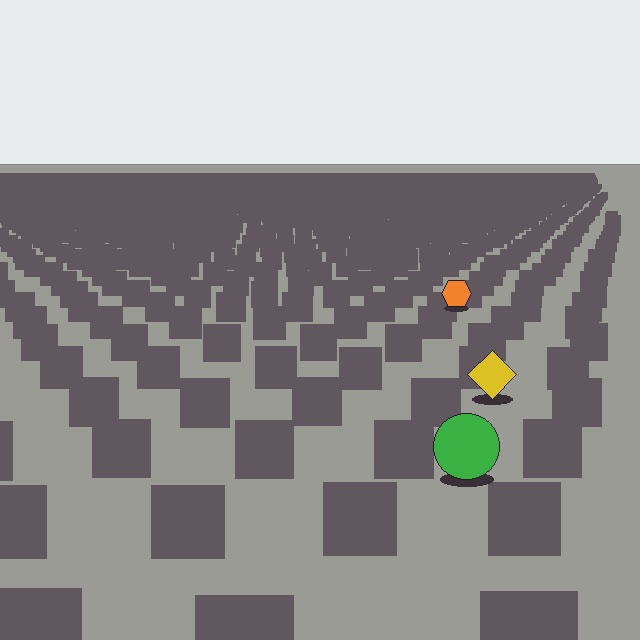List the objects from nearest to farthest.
From nearest to farthest: the green circle, the yellow diamond, the orange hexagon.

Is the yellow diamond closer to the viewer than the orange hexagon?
Yes. The yellow diamond is closer — you can tell from the texture gradient: the ground texture is coarser near it.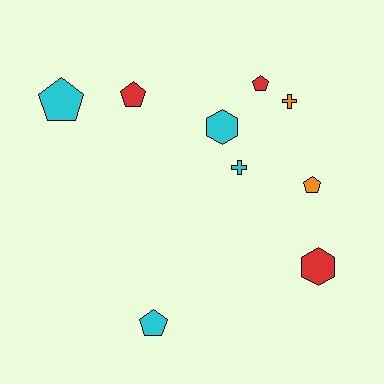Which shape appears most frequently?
Pentagon, with 5 objects.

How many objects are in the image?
There are 9 objects.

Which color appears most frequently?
Cyan, with 4 objects.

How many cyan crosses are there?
There is 1 cyan cross.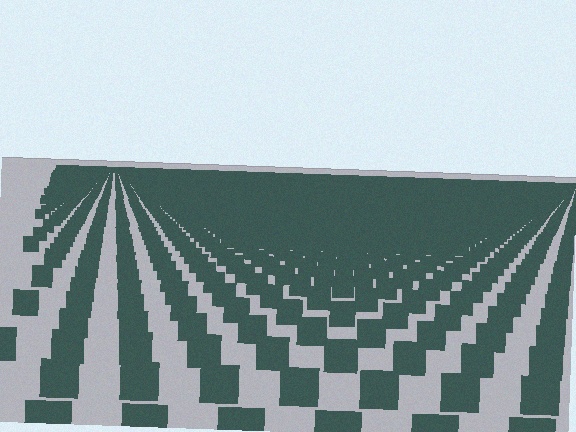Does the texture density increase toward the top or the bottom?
Density increases toward the top.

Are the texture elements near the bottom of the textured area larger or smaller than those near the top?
Larger. Near the bottom, elements are closer to the viewer and appear at a bigger on-screen size.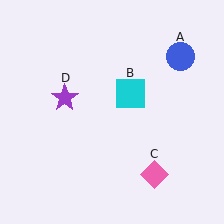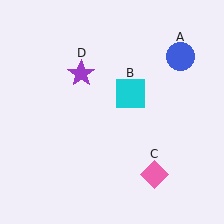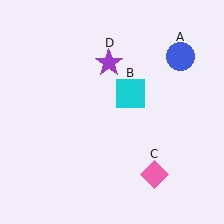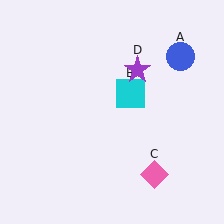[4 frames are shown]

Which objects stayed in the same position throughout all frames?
Blue circle (object A) and cyan square (object B) and pink diamond (object C) remained stationary.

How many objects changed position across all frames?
1 object changed position: purple star (object D).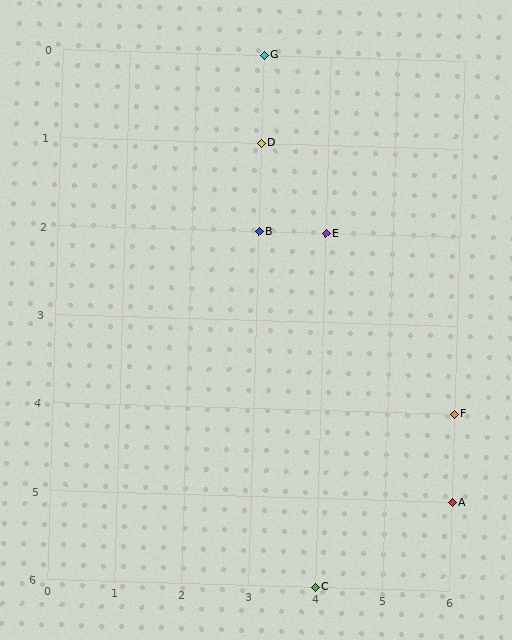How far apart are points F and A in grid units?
Points F and A are 1 row apart.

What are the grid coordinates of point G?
Point G is at grid coordinates (3, 0).